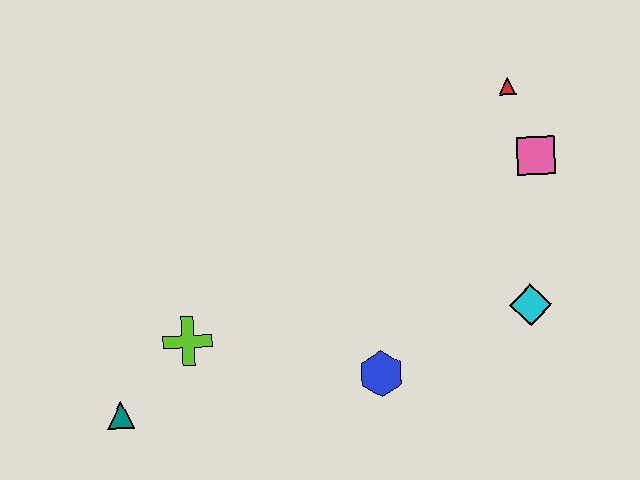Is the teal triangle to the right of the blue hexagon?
No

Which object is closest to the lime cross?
The teal triangle is closest to the lime cross.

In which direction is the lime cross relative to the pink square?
The lime cross is to the left of the pink square.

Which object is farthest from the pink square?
The teal triangle is farthest from the pink square.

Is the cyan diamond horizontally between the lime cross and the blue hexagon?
No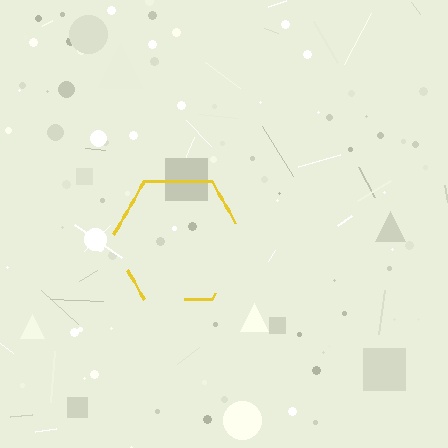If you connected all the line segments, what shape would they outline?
They would outline a hexagon.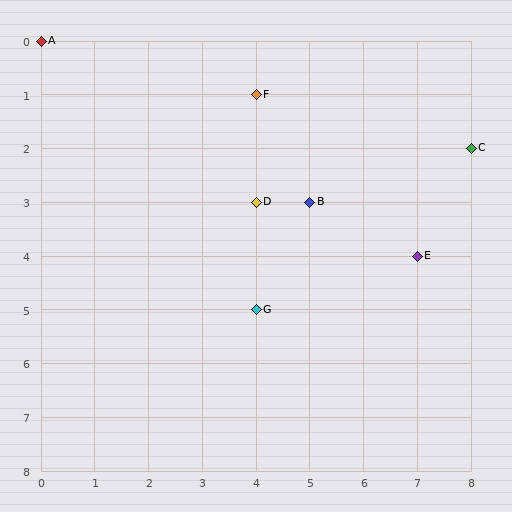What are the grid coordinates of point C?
Point C is at grid coordinates (8, 2).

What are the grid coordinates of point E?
Point E is at grid coordinates (7, 4).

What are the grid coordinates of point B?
Point B is at grid coordinates (5, 3).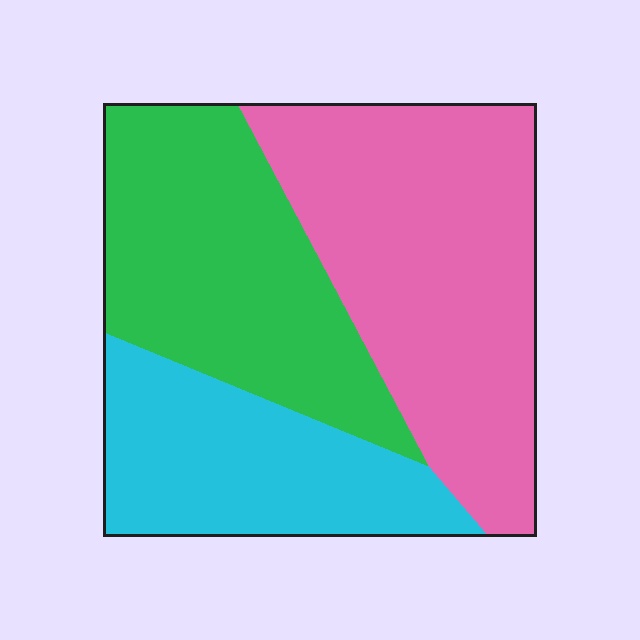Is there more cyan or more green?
Green.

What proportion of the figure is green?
Green takes up between a sixth and a third of the figure.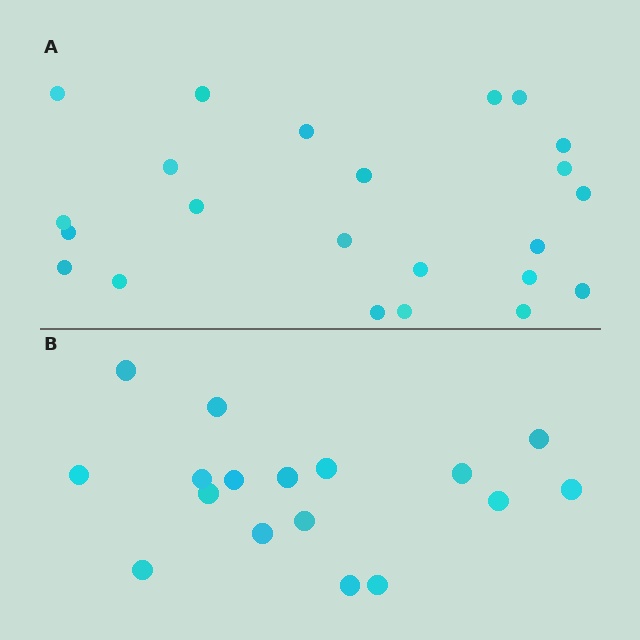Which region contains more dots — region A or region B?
Region A (the top region) has more dots.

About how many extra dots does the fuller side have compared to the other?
Region A has about 6 more dots than region B.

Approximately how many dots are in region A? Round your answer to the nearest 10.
About 20 dots. (The exact count is 23, which rounds to 20.)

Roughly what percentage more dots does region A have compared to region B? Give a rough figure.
About 35% more.